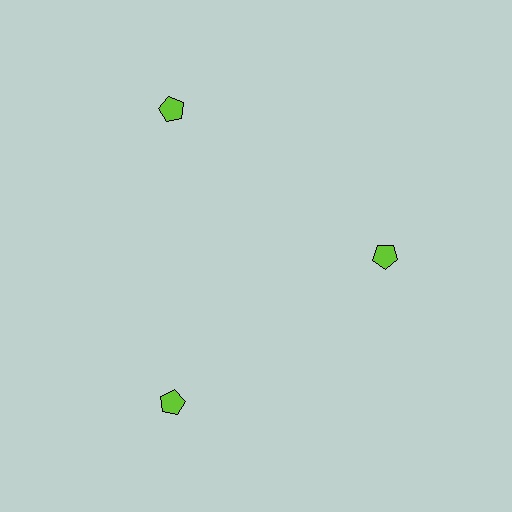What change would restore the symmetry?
The symmetry would be restored by moving it outward, back onto the ring so that all 3 pentagons sit at equal angles and equal distance from the center.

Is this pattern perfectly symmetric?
No. The 3 lime pentagons are arranged in a ring, but one element near the 3 o'clock position is pulled inward toward the center, breaking the 3-fold rotational symmetry.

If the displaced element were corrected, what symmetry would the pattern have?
It would have 3-fold rotational symmetry — the pattern would map onto itself every 120 degrees.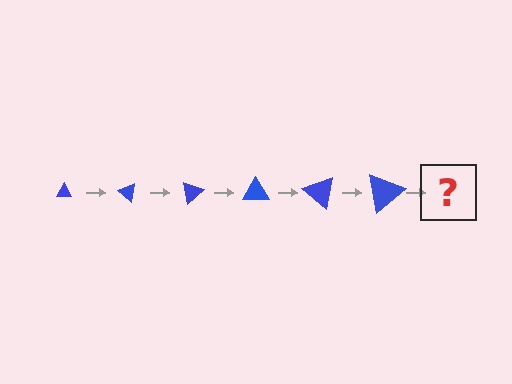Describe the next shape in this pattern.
It should be a triangle, larger than the previous one and rotated 240 degrees from the start.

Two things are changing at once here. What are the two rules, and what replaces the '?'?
The two rules are that the triangle grows larger each step and it rotates 40 degrees each step. The '?' should be a triangle, larger than the previous one and rotated 240 degrees from the start.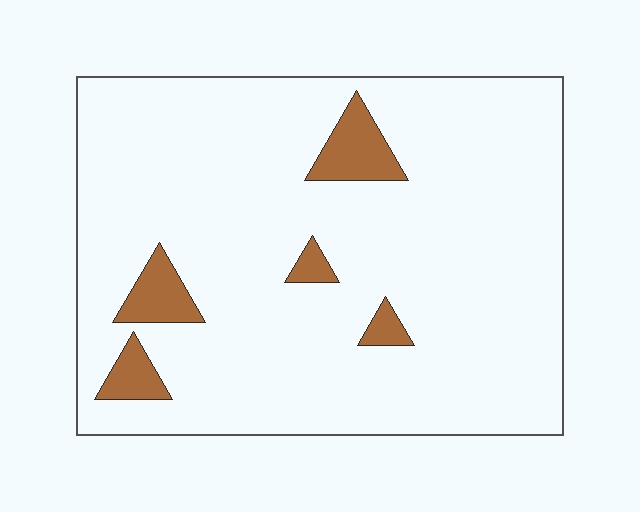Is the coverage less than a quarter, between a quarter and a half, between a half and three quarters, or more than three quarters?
Less than a quarter.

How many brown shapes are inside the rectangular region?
5.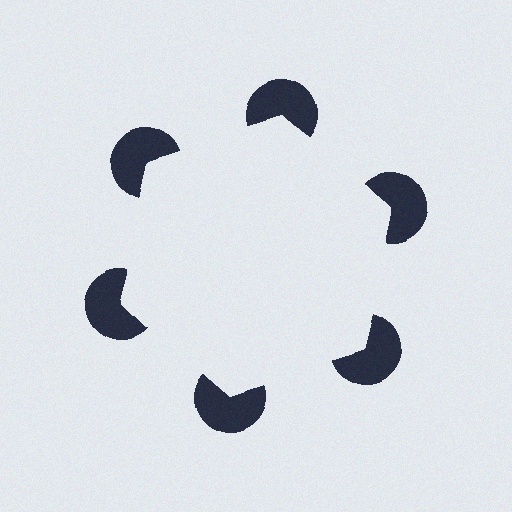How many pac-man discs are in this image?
There are 6 — one at each vertex of the illusory hexagon.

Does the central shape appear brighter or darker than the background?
It typically appears slightly brighter than the background, even though no actual brightness change is drawn.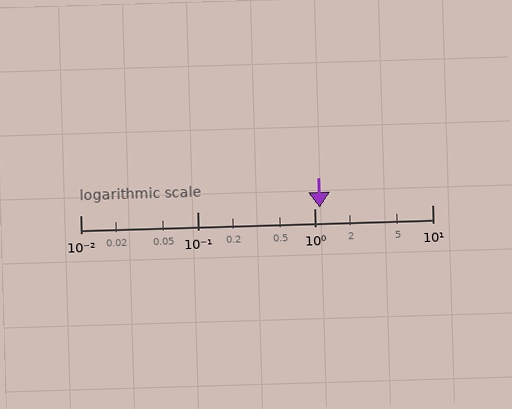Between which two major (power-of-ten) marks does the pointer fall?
The pointer is between 1 and 10.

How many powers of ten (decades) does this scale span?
The scale spans 3 decades, from 0.01 to 10.